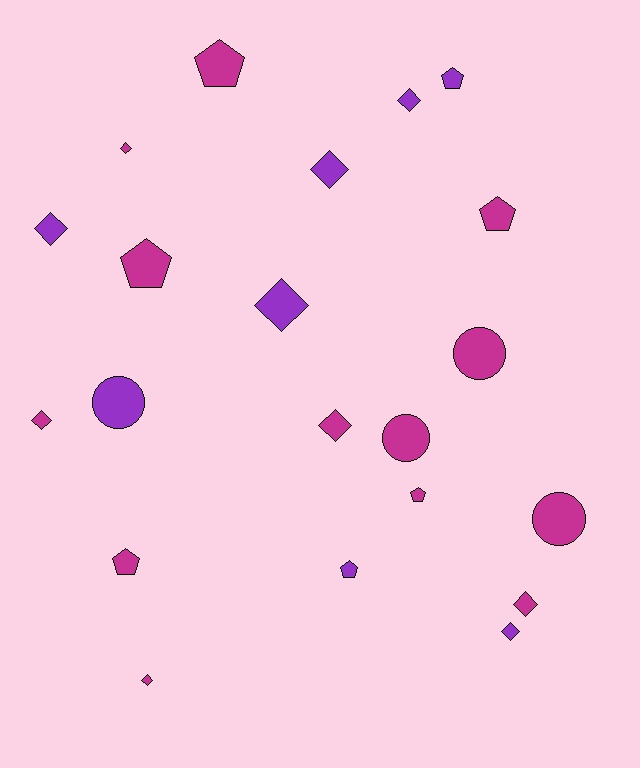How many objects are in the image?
There are 21 objects.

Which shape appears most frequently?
Diamond, with 10 objects.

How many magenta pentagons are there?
There are 5 magenta pentagons.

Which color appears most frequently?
Magenta, with 13 objects.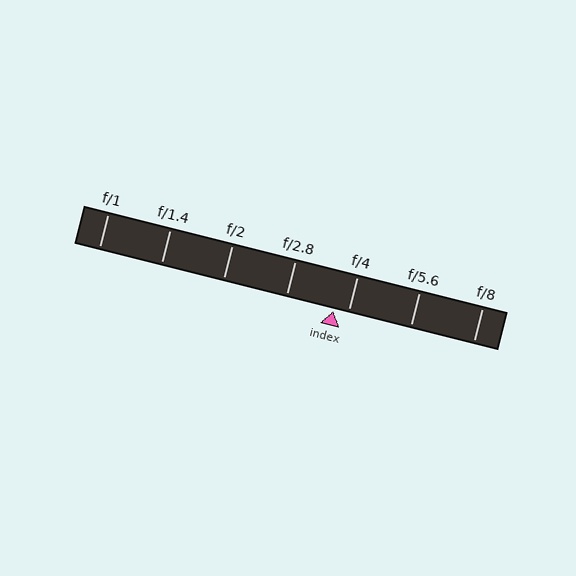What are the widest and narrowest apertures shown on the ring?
The widest aperture shown is f/1 and the narrowest is f/8.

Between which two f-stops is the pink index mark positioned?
The index mark is between f/2.8 and f/4.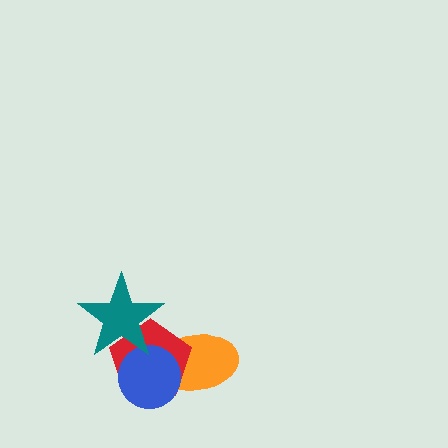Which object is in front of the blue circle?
The teal star is in front of the blue circle.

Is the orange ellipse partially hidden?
Yes, it is partially covered by another shape.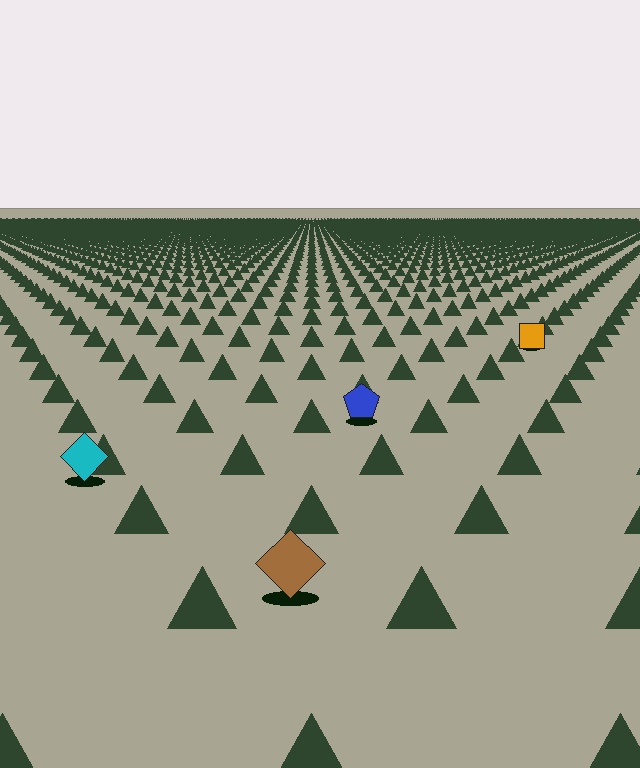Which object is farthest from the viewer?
The orange square is farthest from the viewer. It appears smaller and the ground texture around it is denser.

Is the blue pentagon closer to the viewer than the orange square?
Yes. The blue pentagon is closer — you can tell from the texture gradient: the ground texture is coarser near it.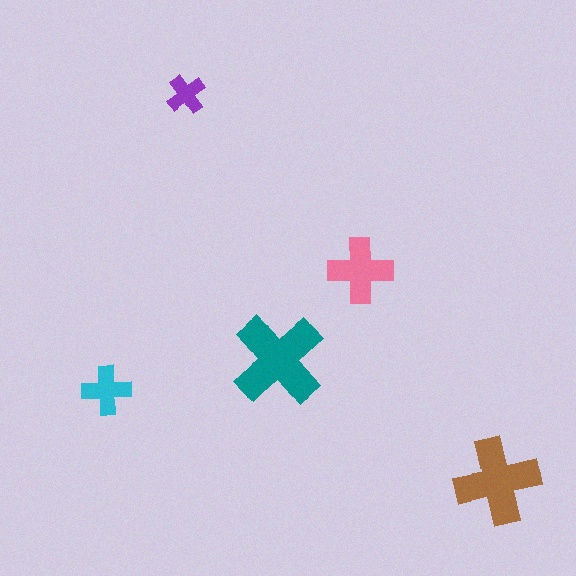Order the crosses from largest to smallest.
the teal one, the brown one, the pink one, the cyan one, the purple one.